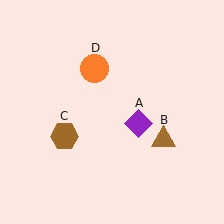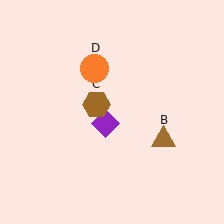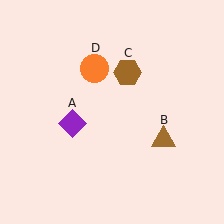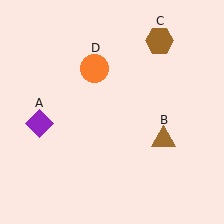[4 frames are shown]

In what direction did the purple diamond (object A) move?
The purple diamond (object A) moved left.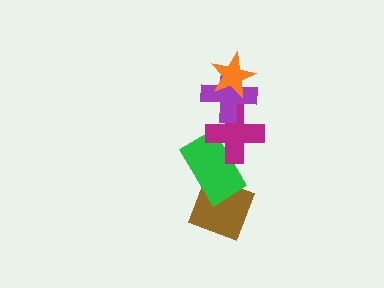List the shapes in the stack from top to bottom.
From top to bottom: the orange star, the purple cross, the magenta cross, the green rectangle, the brown diamond.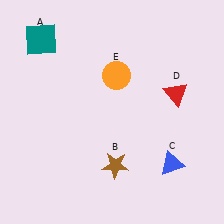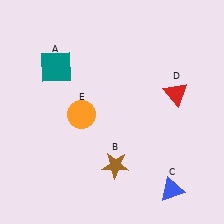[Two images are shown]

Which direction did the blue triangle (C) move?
The blue triangle (C) moved down.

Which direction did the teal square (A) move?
The teal square (A) moved down.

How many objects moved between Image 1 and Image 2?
3 objects moved between the two images.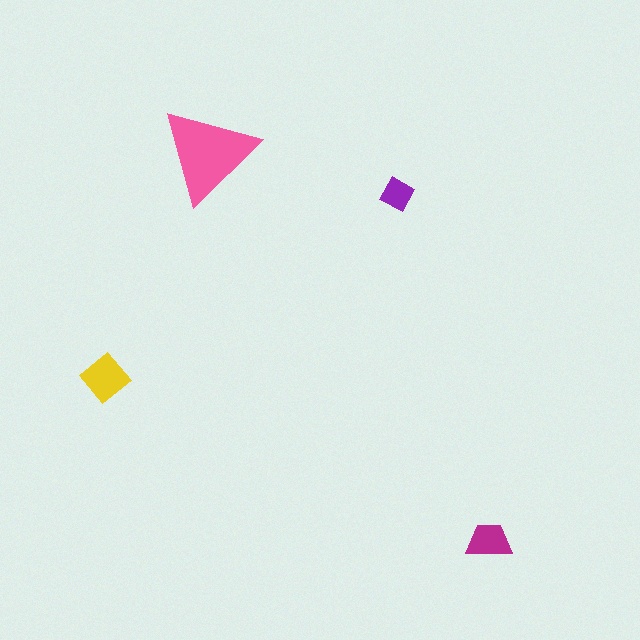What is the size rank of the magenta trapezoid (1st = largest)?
3rd.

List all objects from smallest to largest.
The purple diamond, the magenta trapezoid, the yellow diamond, the pink triangle.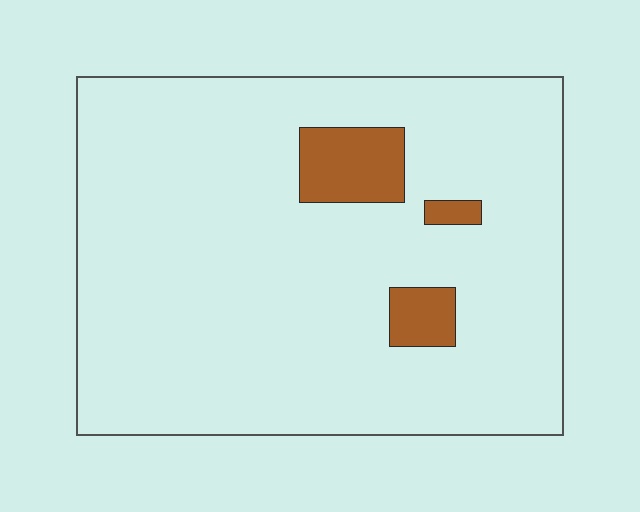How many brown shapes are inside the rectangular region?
3.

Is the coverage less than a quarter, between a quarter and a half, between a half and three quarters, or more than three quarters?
Less than a quarter.